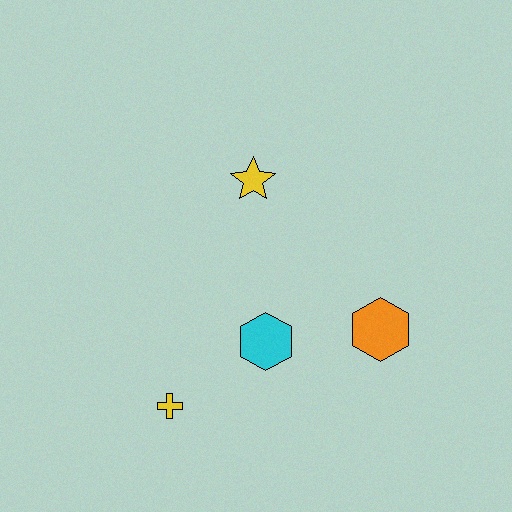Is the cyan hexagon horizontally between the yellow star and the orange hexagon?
Yes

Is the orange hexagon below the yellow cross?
No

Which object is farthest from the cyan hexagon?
The yellow star is farthest from the cyan hexagon.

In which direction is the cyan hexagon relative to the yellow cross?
The cyan hexagon is to the right of the yellow cross.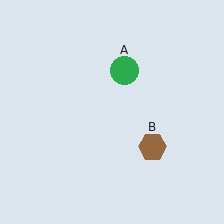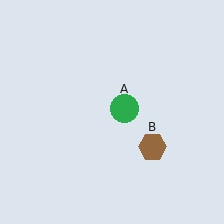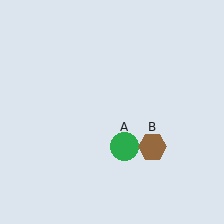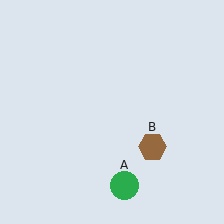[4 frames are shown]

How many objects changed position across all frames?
1 object changed position: green circle (object A).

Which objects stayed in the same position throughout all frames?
Brown hexagon (object B) remained stationary.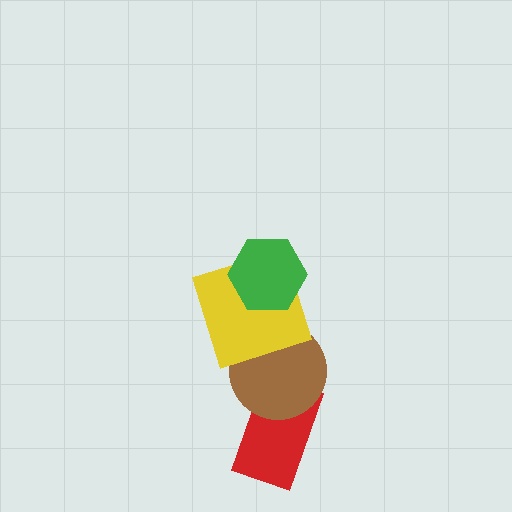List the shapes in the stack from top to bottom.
From top to bottom: the green hexagon, the yellow square, the brown circle, the red rectangle.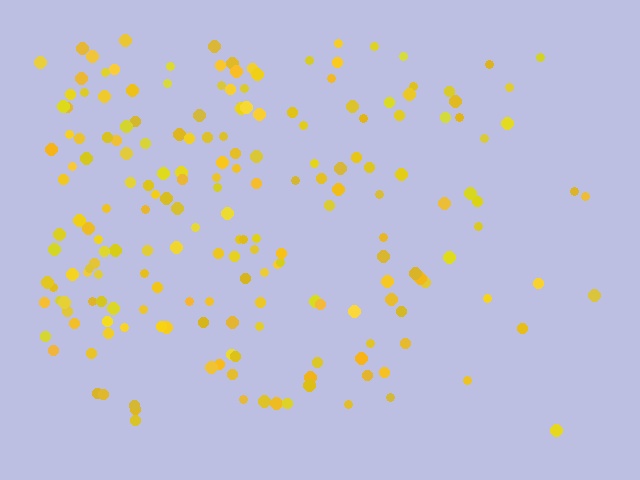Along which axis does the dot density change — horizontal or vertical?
Horizontal.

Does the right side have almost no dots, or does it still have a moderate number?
Still a moderate number, just noticeably fewer than the left.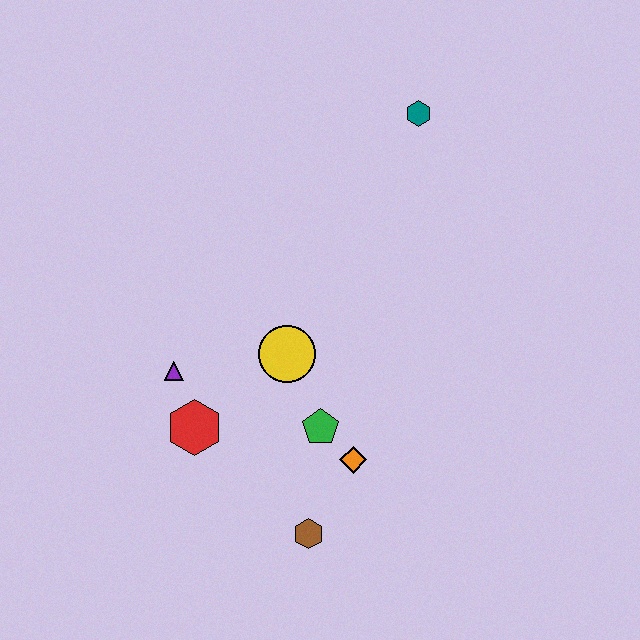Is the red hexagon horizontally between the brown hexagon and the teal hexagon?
No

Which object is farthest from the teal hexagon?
The brown hexagon is farthest from the teal hexagon.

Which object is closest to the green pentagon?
The orange diamond is closest to the green pentagon.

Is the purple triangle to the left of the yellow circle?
Yes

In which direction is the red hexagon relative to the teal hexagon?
The red hexagon is below the teal hexagon.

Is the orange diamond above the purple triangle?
No